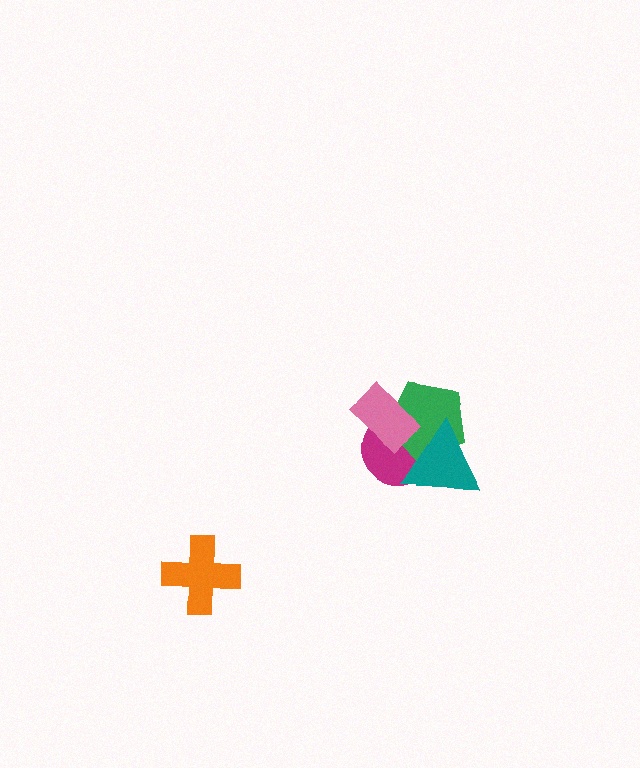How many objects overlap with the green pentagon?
3 objects overlap with the green pentagon.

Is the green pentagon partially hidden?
Yes, it is partially covered by another shape.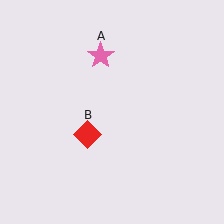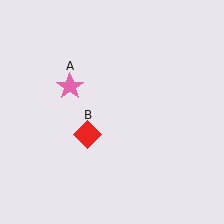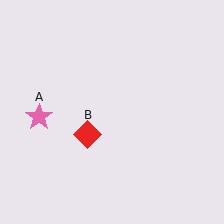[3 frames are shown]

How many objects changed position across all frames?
1 object changed position: pink star (object A).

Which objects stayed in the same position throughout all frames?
Red diamond (object B) remained stationary.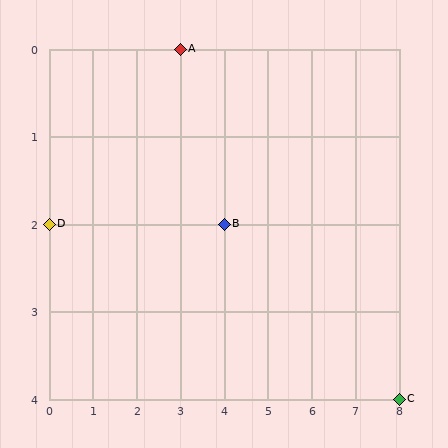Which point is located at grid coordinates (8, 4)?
Point C is at (8, 4).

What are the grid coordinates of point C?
Point C is at grid coordinates (8, 4).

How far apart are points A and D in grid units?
Points A and D are 3 columns and 2 rows apart (about 3.6 grid units diagonally).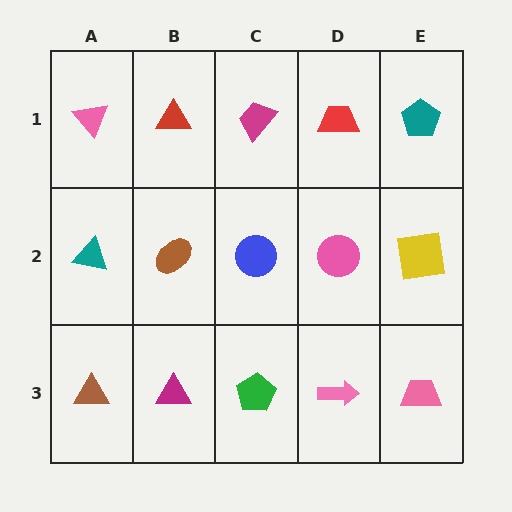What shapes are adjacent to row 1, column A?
A teal triangle (row 2, column A), a red triangle (row 1, column B).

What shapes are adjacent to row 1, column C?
A blue circle (row 2, column C), a red triangle (row 1, column B), a red trapezoid (row 1, column D).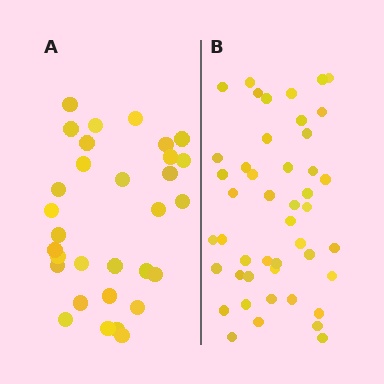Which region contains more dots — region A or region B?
Region B (the right region) has more dots.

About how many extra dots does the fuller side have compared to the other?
Region B has approximately 15 more dots than region A.